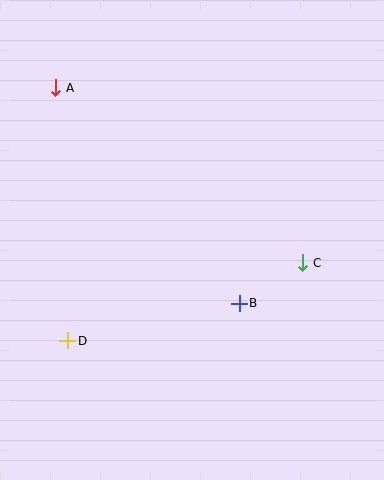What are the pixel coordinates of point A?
Point A is at (56, 88).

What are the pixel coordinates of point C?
Point C is at (303, 263).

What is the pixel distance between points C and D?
The distance between C and D is 248 pixels.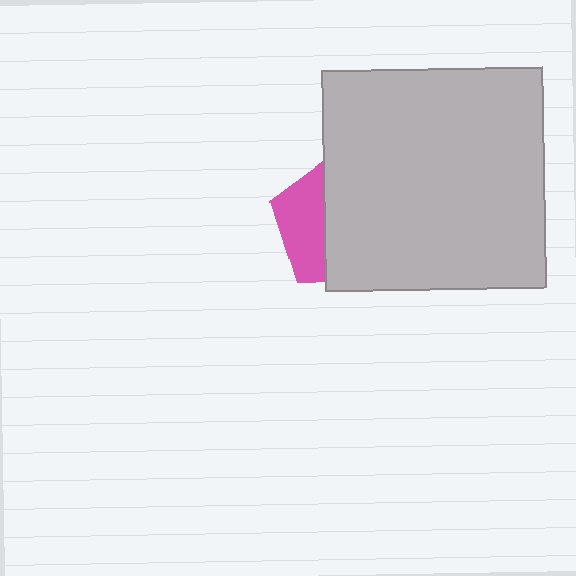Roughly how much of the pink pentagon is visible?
A small part of it is visible (roughly 36%).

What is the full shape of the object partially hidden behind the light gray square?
The partially hidden object is a pink pentagon.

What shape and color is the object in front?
The object in front is a light gray square.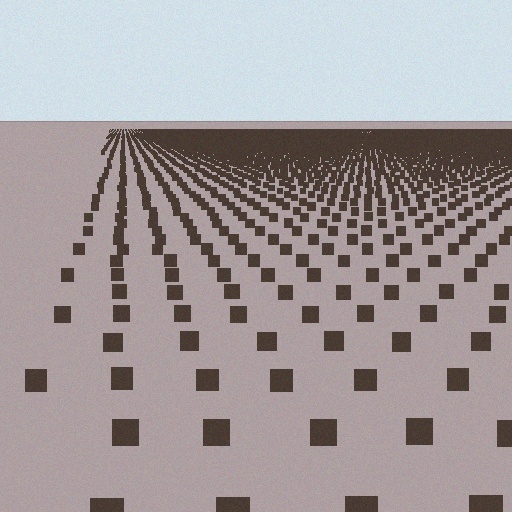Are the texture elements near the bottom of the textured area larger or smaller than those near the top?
Larger. Near the bottom, elements are closer to the viewer and appear at a bigger on-screen size.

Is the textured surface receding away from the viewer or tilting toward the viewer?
The surface is receding away from the viewer. Texture elements get smaller and denser toward the top.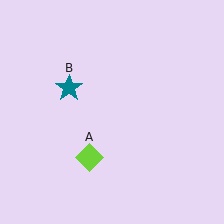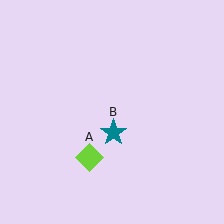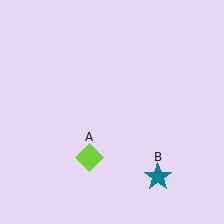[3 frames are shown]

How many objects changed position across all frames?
1 object changed position: teal star (object B).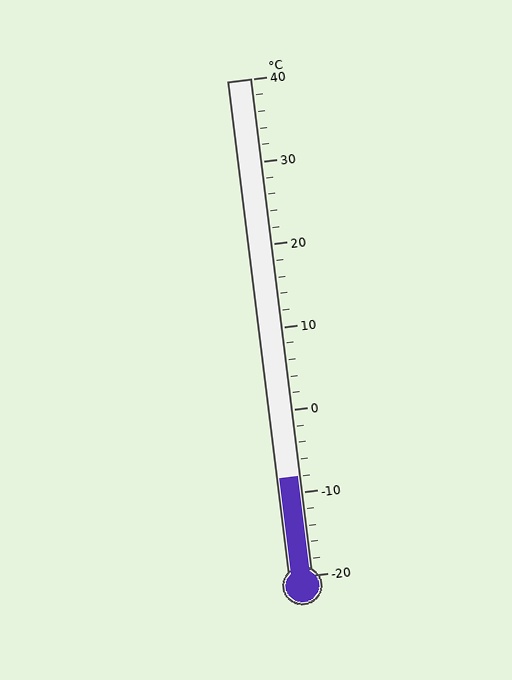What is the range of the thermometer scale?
The thermometer scale ranges from -20°C to 40°C.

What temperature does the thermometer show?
The thermometer shows approximately -8°C.